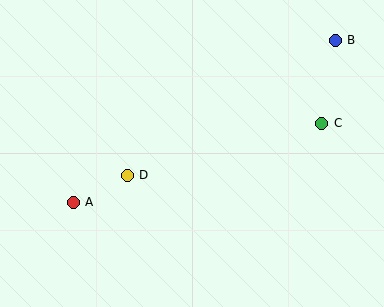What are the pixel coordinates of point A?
Point A is at (73, 202).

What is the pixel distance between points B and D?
The distance between B and D is 248 pixels.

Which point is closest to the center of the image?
Point D at (127, 175) is closest to the center.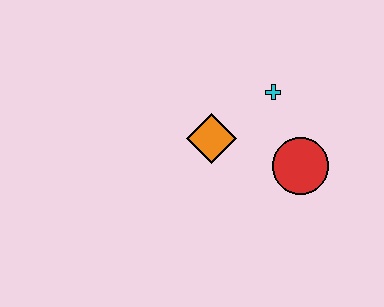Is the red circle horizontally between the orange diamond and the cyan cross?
No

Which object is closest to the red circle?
The cyan cross is closest to the red circle.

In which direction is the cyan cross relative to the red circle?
The cyan cross is above the red circle.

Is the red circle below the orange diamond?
Yes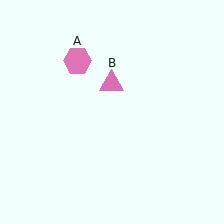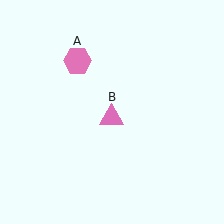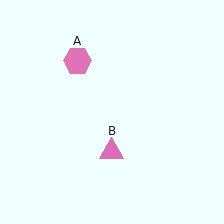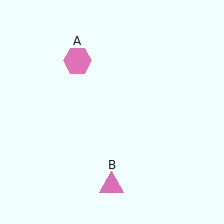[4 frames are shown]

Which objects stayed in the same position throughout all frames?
Pink hexagon (object A) remained stationary.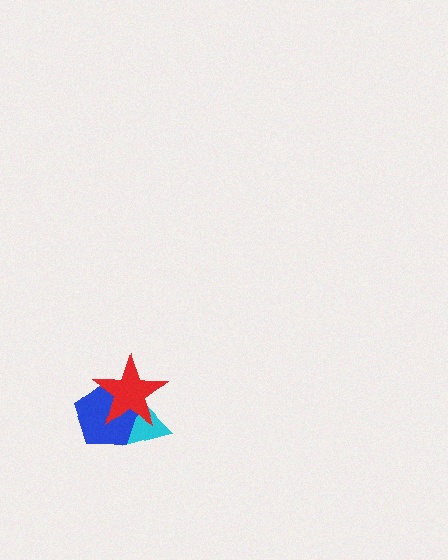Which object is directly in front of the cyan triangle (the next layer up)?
The blue pentagon is directly in front of the cyan triangle.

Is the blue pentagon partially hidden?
Yes, it is partially covered by another shape.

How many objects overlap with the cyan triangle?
2 objects overlap with the cyan triangle.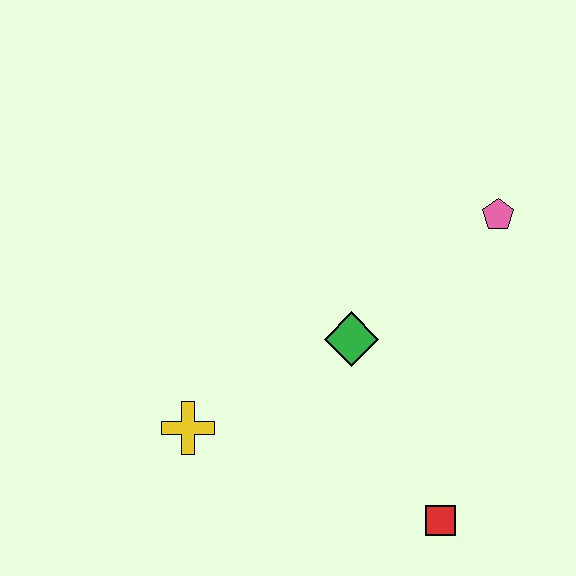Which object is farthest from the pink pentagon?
The yellow cross is farthest from the pink pentagon.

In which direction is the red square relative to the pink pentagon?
The red square is below the pink pentagon.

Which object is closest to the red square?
The green diamond is closest to the red square.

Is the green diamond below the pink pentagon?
Yes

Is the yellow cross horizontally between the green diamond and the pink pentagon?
No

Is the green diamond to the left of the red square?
Yes